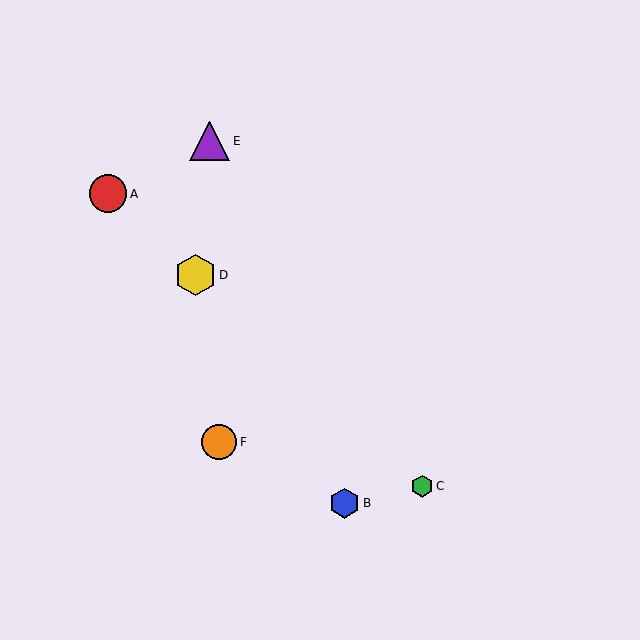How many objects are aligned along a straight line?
3 objects (A, C, D) are aligned along a straight line.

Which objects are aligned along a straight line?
Objects A, C, D are aligned along a straight line.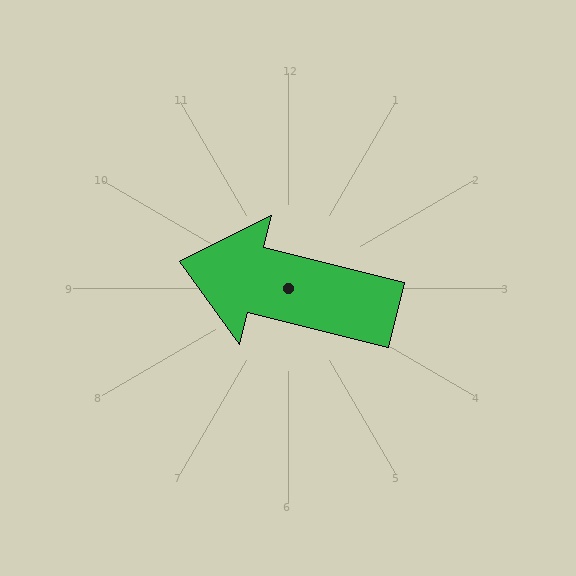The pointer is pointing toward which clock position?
Roughly 9 o'clock.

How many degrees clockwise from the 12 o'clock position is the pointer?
Approximately 284 degrees.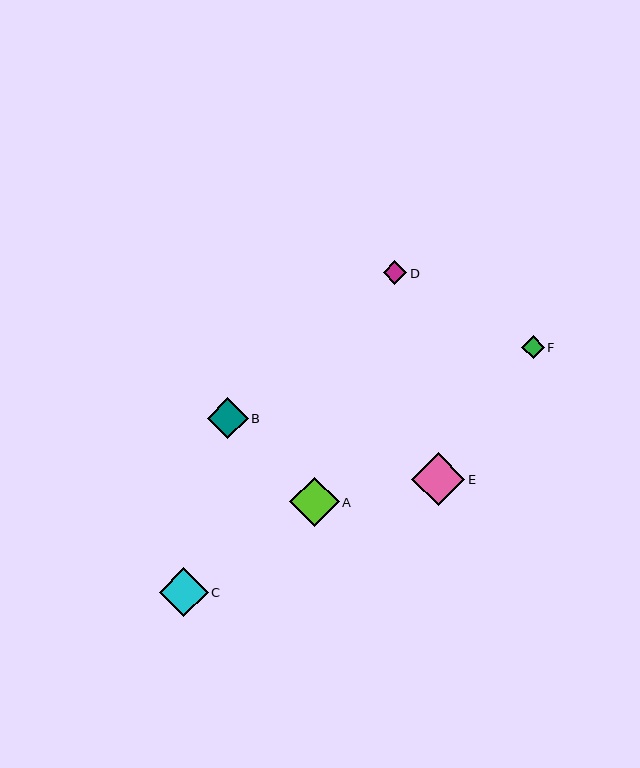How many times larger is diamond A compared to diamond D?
Diamond A is approximately 2.1 times the size of diamond D.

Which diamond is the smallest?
Diamond F is the smallest with a size of approximately 23 pixels.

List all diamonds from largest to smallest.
From largest to smallest: E, A, C, B, D, F.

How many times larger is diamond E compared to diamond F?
Diamond E is approximately 2.3 times the size of diamond F.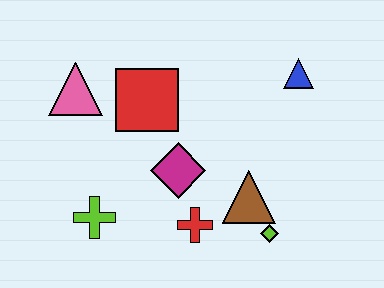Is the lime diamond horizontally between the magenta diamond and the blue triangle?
Yes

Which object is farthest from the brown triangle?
The pink triangle is farthest from the brown triangle.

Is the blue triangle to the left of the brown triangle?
No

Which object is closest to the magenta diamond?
The red cross is closest to the magenta diamond.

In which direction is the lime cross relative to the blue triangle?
The lime cross is to the left of the blue triangle.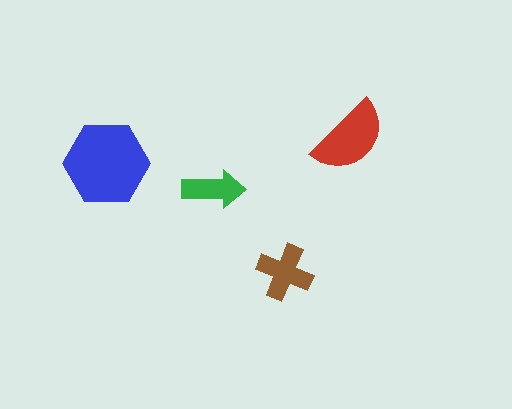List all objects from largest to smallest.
The blue hexagon, the red semicircle, the brown cross, the green arrow.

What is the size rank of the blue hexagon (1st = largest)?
1st.